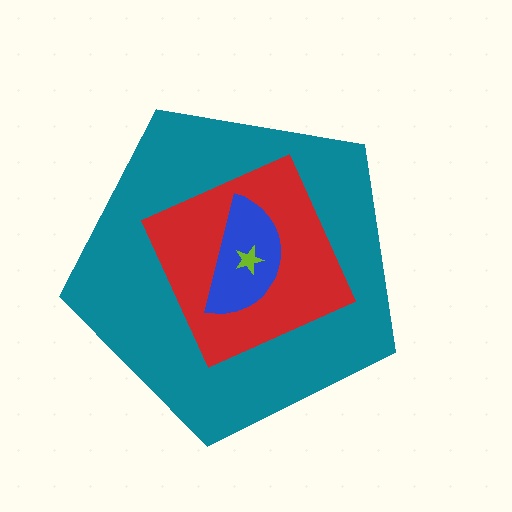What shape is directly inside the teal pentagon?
The red square.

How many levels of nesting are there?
4.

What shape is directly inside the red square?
The blue semicircle.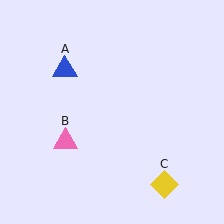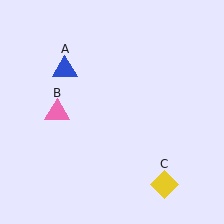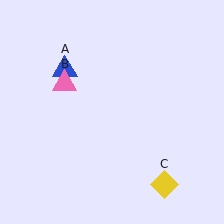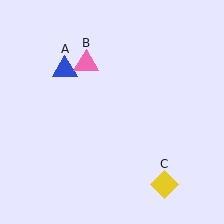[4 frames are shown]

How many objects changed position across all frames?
1 object changed position: pink triangle (object B).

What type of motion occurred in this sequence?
The pink triangle (object B) rotated clockwise around the center of the scene.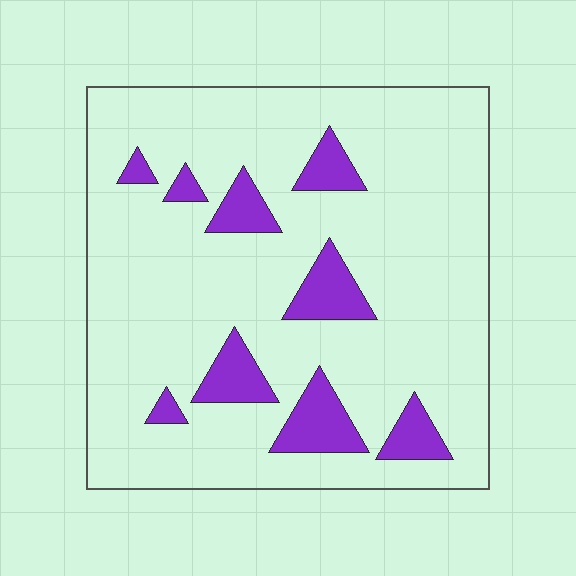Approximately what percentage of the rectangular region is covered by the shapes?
Approximately 15%.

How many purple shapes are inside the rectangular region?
9.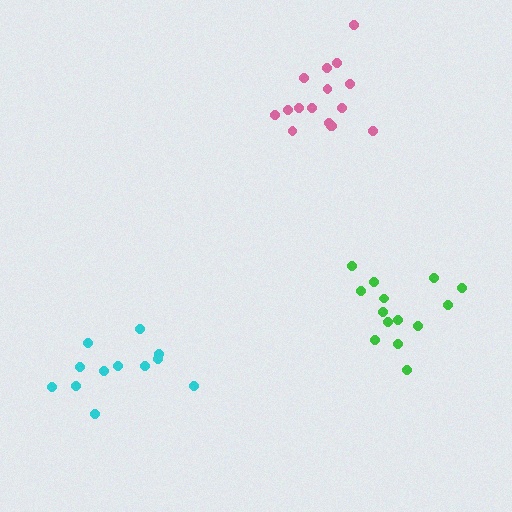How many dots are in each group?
Group 1: 14 dots, Group 2: 12 dots, Group 3: 16 dots (42 total).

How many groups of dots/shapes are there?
There are 3 groups.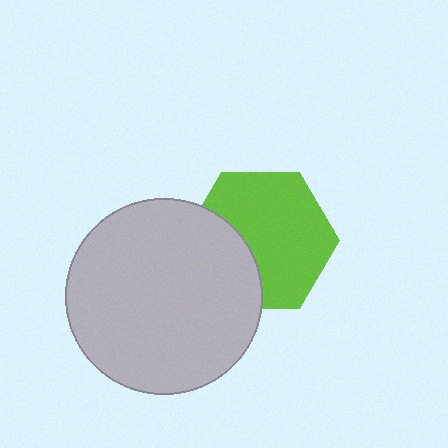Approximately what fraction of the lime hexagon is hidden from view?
Roughly 32% of the lime hexagon is hidden behind the light gray circle.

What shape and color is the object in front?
The object in front is a light gray circle.